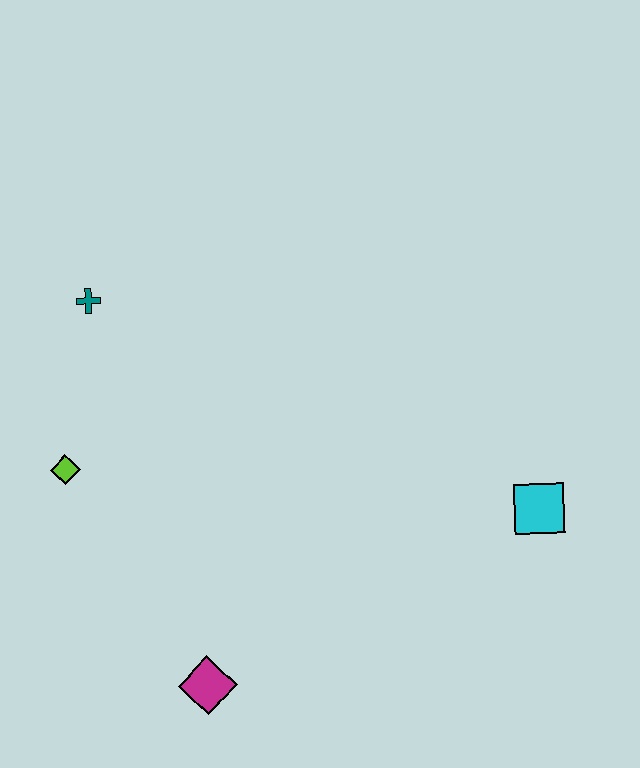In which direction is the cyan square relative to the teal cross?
The cyan square is to the right of the teal cross.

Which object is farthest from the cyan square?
The teal cross is farthest from the cyan square.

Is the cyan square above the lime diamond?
No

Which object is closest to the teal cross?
The lime diamond is closest to the teal cross.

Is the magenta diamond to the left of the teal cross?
No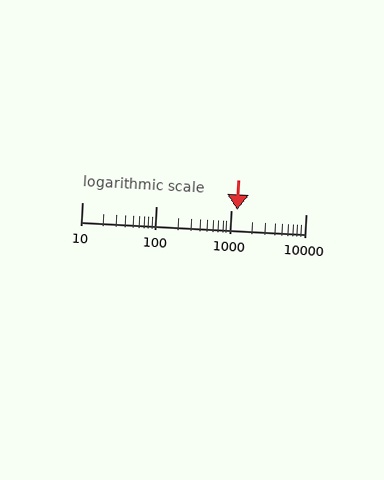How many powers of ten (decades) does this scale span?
The scale spans 3 decades, from 10 to 10000.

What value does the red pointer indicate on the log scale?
The pointer indicates approximately 1200.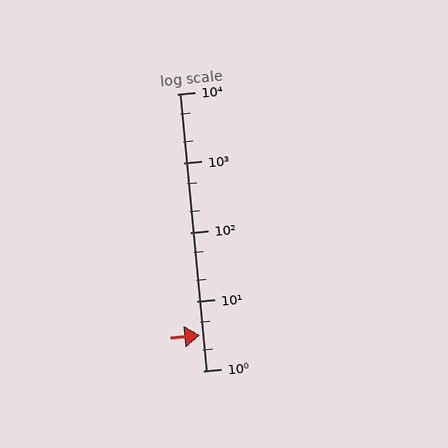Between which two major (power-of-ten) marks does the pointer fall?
The pointer is between 1 and 10.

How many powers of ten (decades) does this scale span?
The scale spans 4 decades, from 1 to 10000.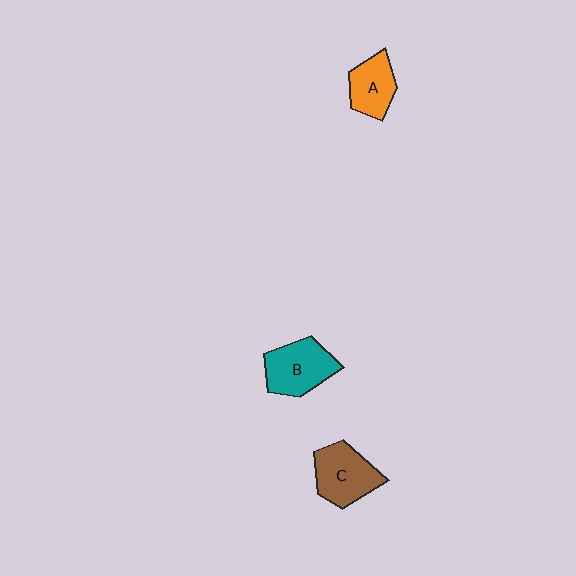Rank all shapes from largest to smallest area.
From largest to smallest: B (teal), C (brown), A (orange).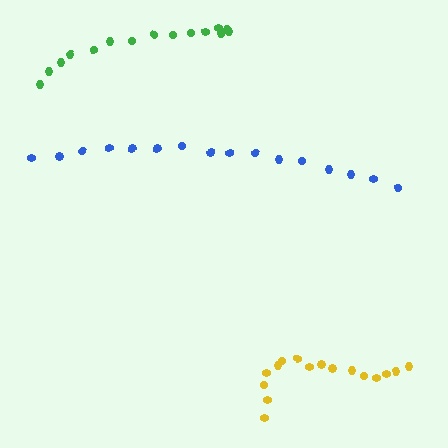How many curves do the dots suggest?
There are 3 distinct paths.